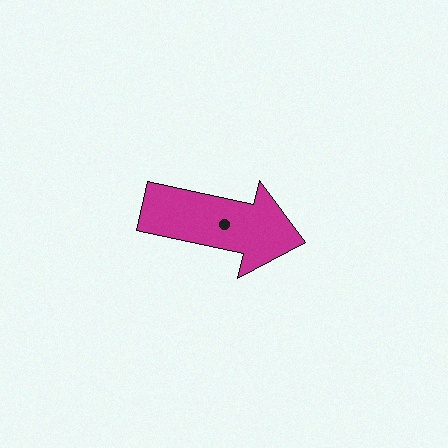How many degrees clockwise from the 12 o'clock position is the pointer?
Approximately 103 degrees.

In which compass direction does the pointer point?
East.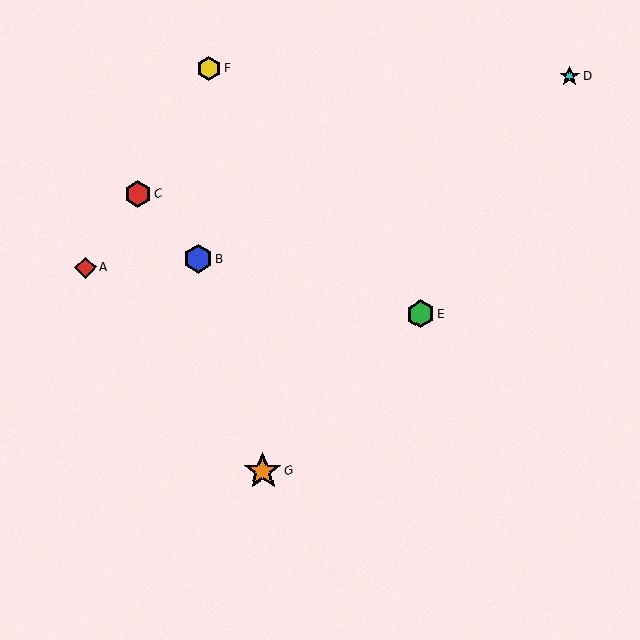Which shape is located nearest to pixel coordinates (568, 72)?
The cyan star (labeled D) at (570, 76) is nearest to that location.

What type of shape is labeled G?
Shape G is an orange star.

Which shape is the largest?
The orange star (labeled G) is the largest.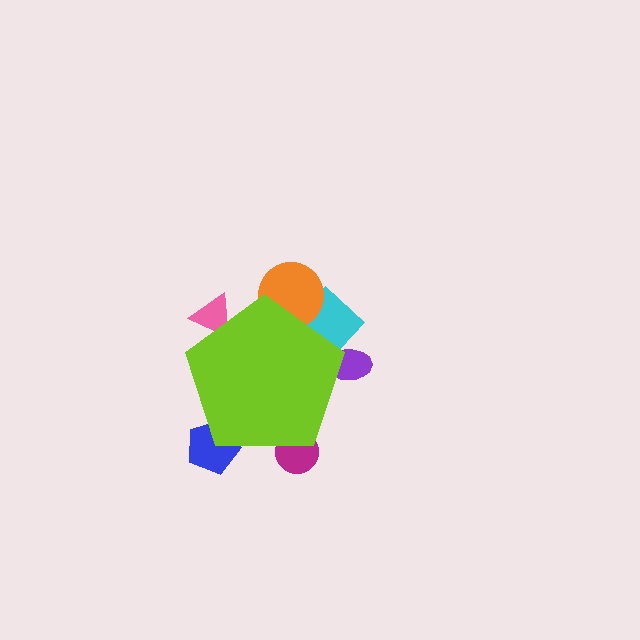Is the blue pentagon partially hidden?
Yes, the blue pentagon is partially hidden behind the lime pentagon.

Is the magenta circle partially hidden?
Yes, the magenta circle is partially hidden behind the lime pentagon.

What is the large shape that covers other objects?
A lime pentagon.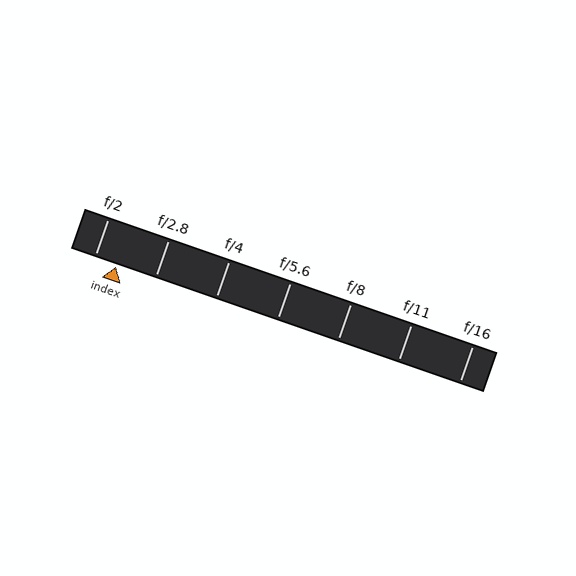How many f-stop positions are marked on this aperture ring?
There are 7 f-stop positions marked.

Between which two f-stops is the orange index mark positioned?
The index mark is between f/2 and f/2.8.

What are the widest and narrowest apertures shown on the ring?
The widest aperture shown is f/2 and the narrowest is f/16.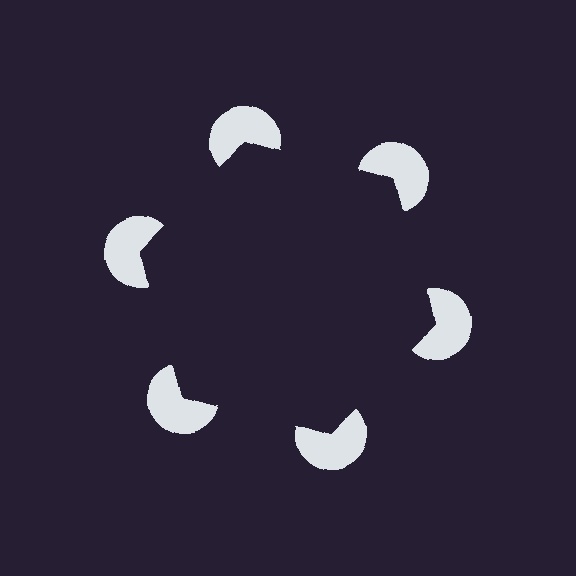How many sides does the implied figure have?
6 sides.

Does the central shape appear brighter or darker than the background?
It typically appears slightly darker than the background, even though no actual brightness change is drawn.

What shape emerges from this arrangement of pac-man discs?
An illusory hexagon — its edges are inferred from the aligned wedge cuts in the pac-man discs, not physically drawn.